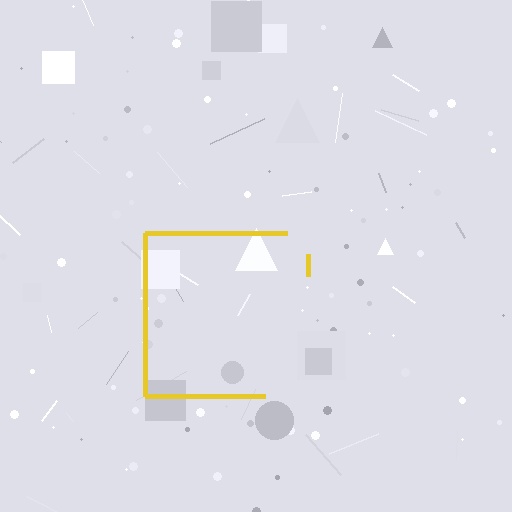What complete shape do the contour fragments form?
The contour fragments form a square.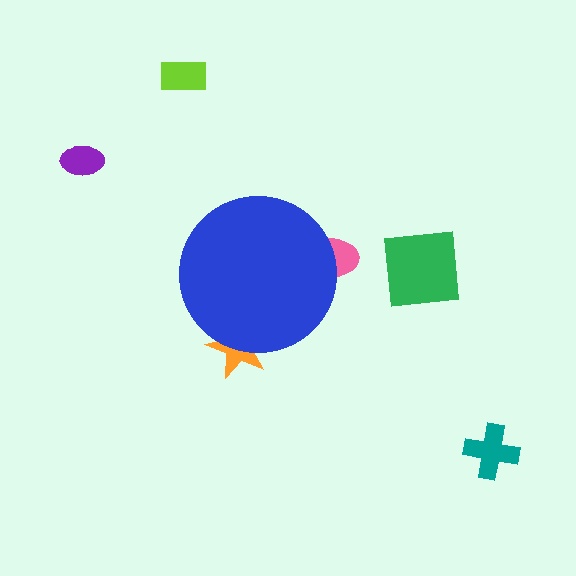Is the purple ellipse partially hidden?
No, the purple ellipse is fully visible.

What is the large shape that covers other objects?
A blue circle.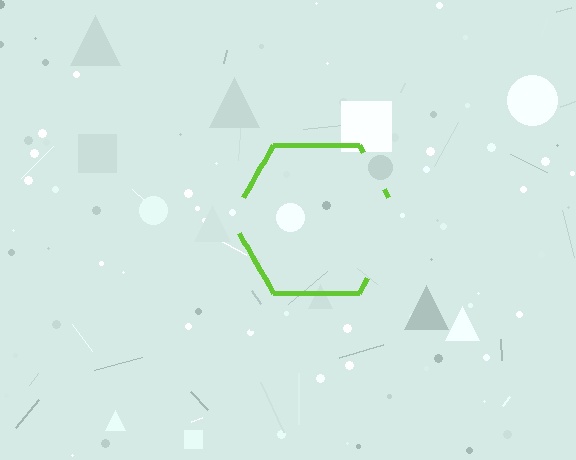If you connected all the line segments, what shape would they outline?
They would outline a hexagon.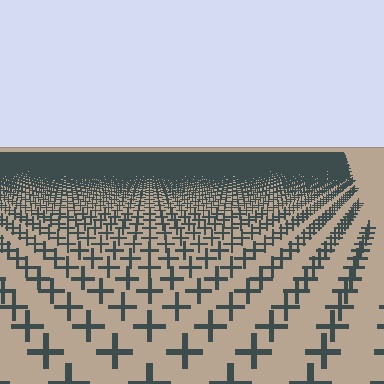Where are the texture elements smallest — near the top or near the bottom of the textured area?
Near the top.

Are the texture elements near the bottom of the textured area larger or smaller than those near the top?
Larger. Near the bottom, elements are closer to the viewer and appear at a bigger on-screen size.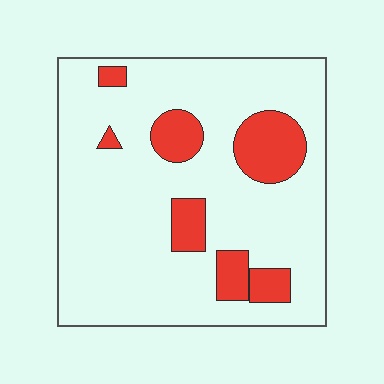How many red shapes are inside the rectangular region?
7.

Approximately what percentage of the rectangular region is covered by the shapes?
Approximately 15%.